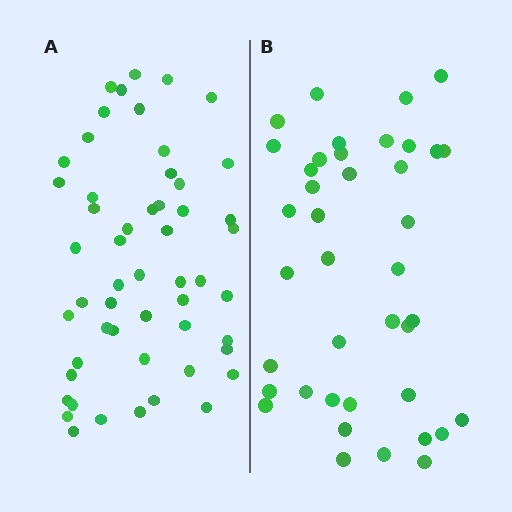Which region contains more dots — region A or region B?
Region A (the left region) has more dots.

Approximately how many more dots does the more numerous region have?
Region A has approximately 15 more dots than region B.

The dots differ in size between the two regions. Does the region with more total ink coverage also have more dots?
No. Region B has more total ink coverage because its dots are larger, but region A actually contains more individual dots. Total area can be misleading — the number of items is what matters here.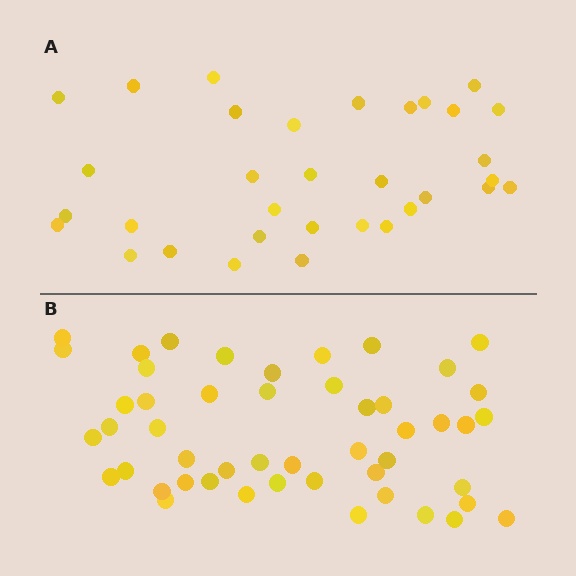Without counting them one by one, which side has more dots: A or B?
Region B (the bottom region) has more dots.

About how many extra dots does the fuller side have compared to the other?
Region B has approximately 15 more dots than region A.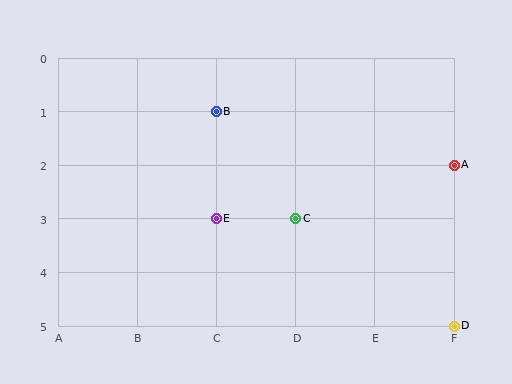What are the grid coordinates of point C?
Point C is at grid coordinates (D, 3).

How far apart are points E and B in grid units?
Points E and B are 2 rows apart.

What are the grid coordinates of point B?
Point B is at grid coordinates (C, 1).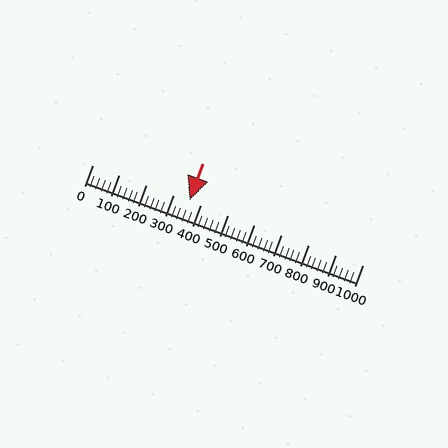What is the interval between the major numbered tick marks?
The major tick marks are spaced 100 units apart.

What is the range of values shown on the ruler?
The ruler shows values from 0 to 1000.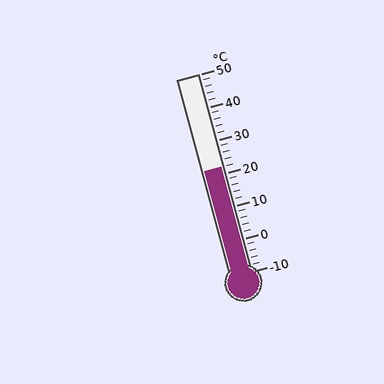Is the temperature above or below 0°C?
The temperature is above 0°C.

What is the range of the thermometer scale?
The thermometer scale ranges from -10°C to 50°C.